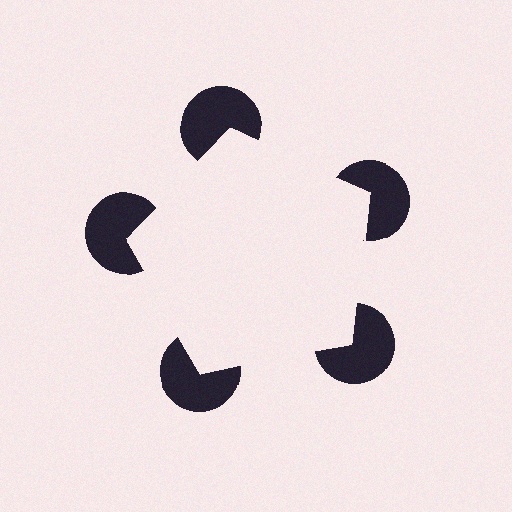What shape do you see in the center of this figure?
An illusory pentagon — its edges are inferred from the aligned wedge cuts in the pac-man discs, not physically drawn.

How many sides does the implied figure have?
5 sides.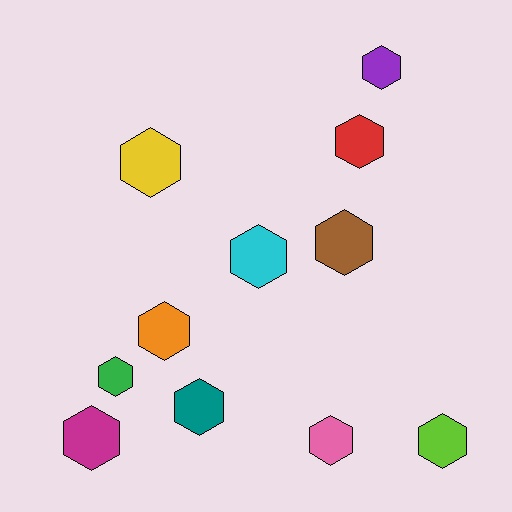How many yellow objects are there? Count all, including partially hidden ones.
There is 1 yellow object.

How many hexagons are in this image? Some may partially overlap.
There are 11 hexagons.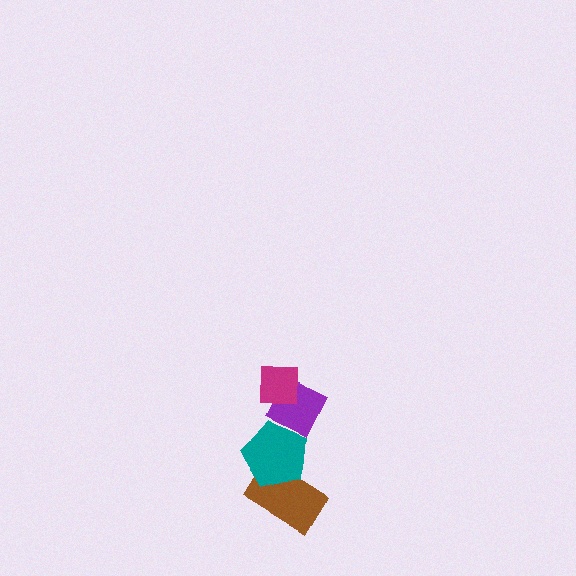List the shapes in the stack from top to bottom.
From top to bottom: the magenta square, the purple diamond, the teal pentagon, the brown rectangle.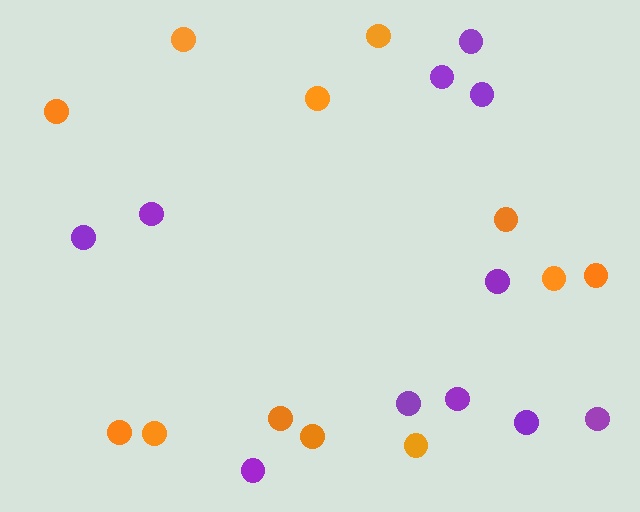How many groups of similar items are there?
There are 2 groups: one group of orange circles (12) and one group of purple circles (11).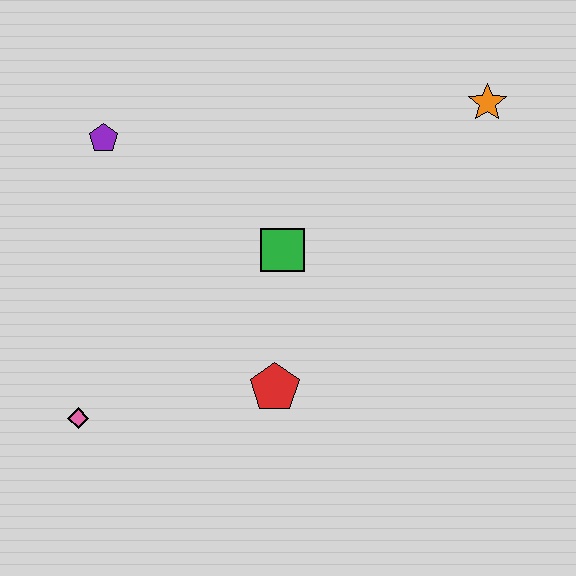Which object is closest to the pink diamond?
The red pentagon is closest to the pink diamond.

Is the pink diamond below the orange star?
Yes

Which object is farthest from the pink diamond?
The orange star is farthest from the pink diamond.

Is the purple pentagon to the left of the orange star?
Yes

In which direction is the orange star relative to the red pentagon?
The orange star is above the red pentagon.